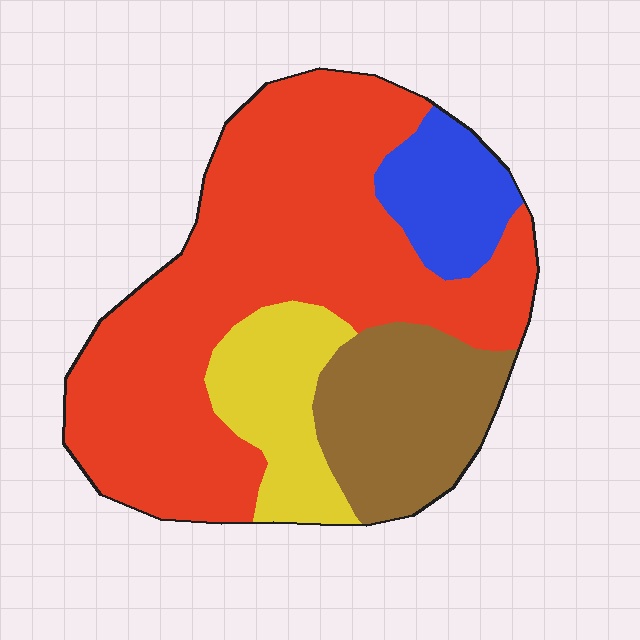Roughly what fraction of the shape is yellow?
Yellow covers around 15% of the shape.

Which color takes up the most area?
Red, at roughly 60%.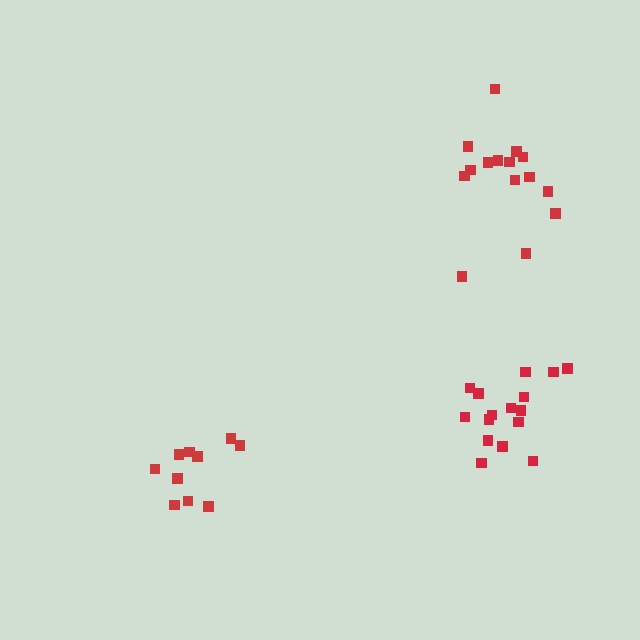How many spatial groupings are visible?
There are 3 spatial groupings.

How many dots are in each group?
Group 1: 16 dots, Group 2: 15 dots, Group 3: 10 dots (41 total).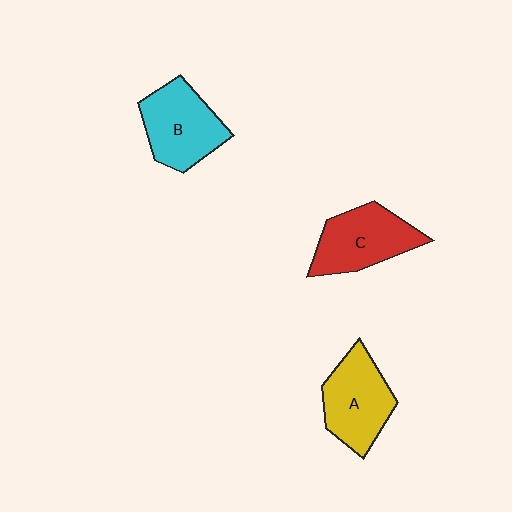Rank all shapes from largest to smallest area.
From largest to smallest: B (cyan), A (yellow), C (red).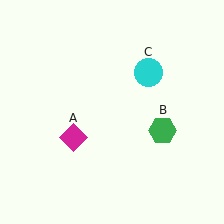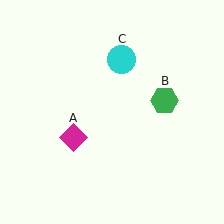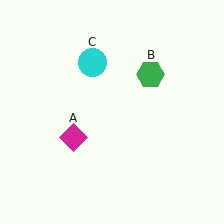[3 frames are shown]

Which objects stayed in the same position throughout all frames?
Magenta diamond (object A) remained stationary.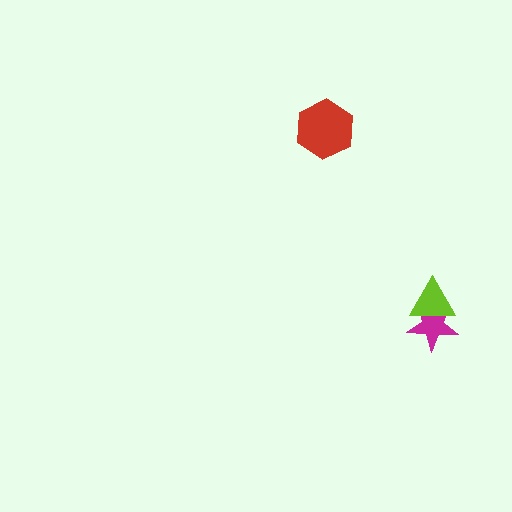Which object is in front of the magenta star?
The lime triangle is in front of the magenta star.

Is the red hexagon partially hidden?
No, no other shape covers it.